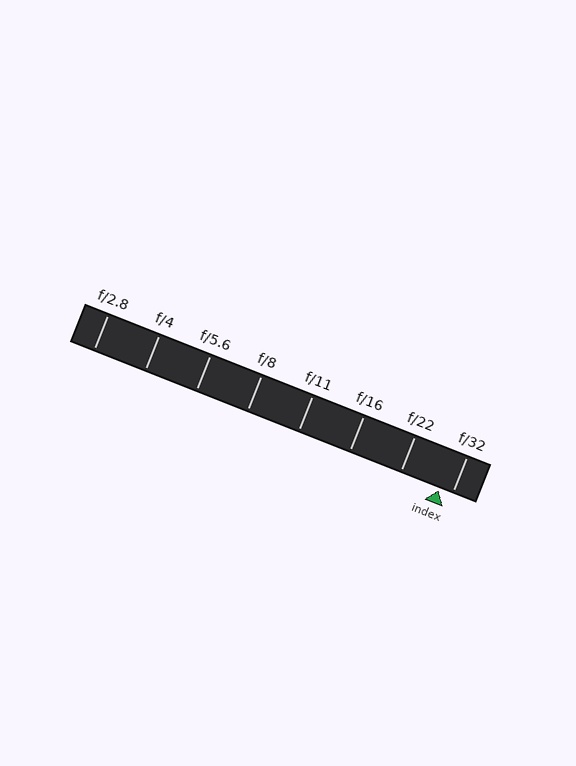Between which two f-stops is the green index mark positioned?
The index mark is between f/22 and f/32.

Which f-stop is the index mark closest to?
The index mark is closest to f/32.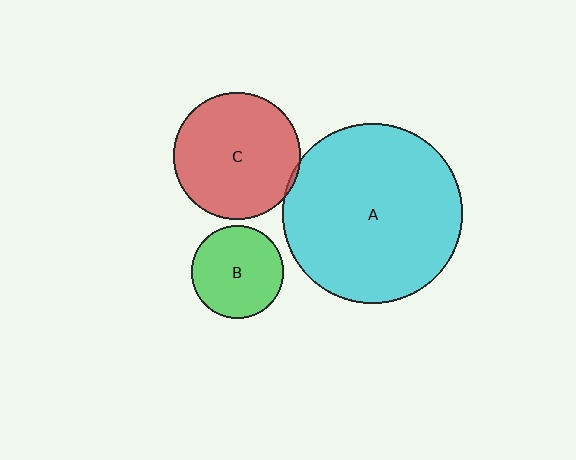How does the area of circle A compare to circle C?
Approximately 2.0 times.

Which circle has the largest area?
Circle A (cyan).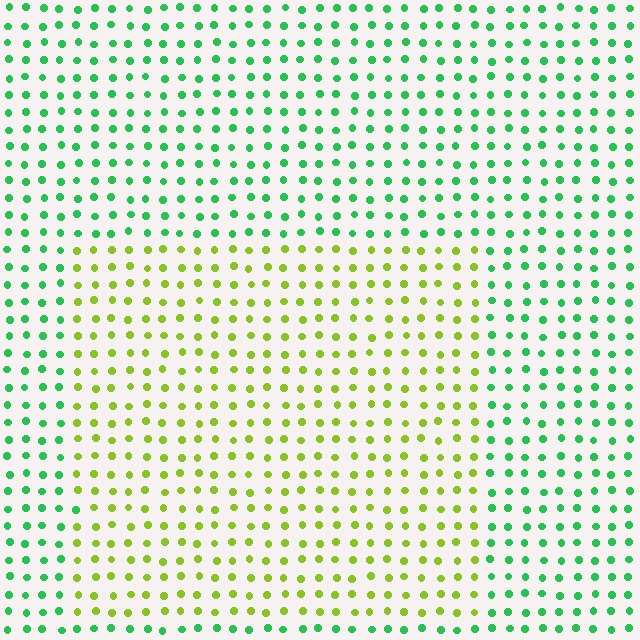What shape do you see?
I see a rectangle.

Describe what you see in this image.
The image is filled with small green elements in a uniform arrangement. A rectangle-shaped region is visible where the elements are tinted to a slightly different hue, forming a subtle color boundary.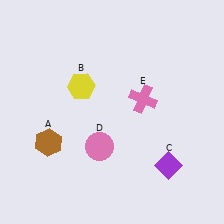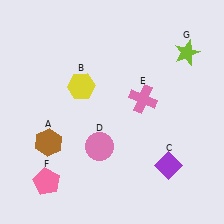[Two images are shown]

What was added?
A pink pentagon (F), a lime star (G) were added in Image 2.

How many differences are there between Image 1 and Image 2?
There are 2 differences between the two images.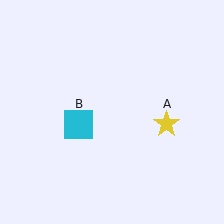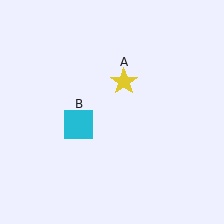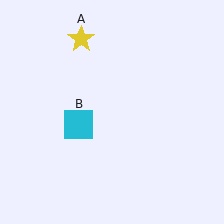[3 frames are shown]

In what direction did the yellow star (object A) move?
The yellow star (object A) moved up and to the left.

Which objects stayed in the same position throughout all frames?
Cyan square (object B) remained stationary.